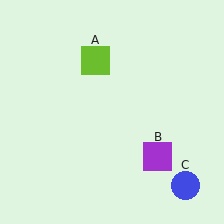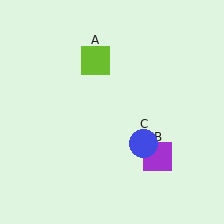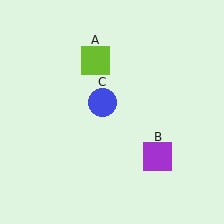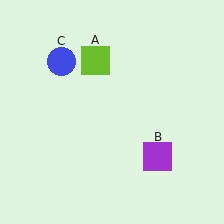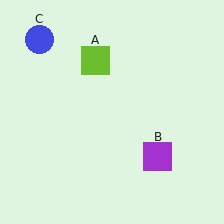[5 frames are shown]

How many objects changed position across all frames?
1 object changed position: blue circle (object C).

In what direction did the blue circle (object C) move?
The blue circle (object C) moved up and to the left.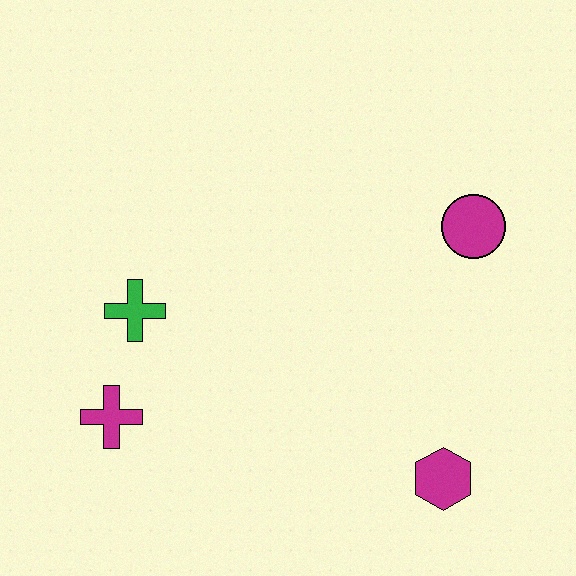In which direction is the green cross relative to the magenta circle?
The green cross is to the left of the magenta circle.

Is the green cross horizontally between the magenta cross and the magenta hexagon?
Yes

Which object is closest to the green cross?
The magenta cross is closest to the green cross.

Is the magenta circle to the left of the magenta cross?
No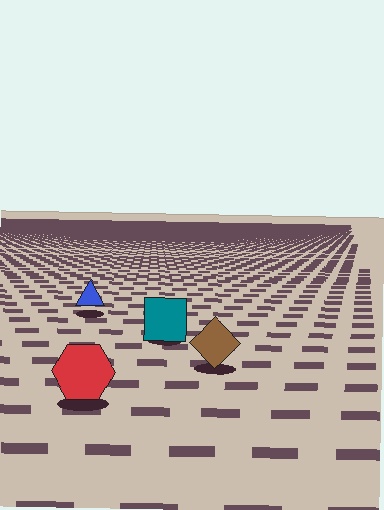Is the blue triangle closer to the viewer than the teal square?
No. The teal square is closer — you can tell from the texture gradient: the ground texture is coarser near it.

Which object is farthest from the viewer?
The blue triangle is farthest from the viewer. It appears smaller and the ground texture around it is denser.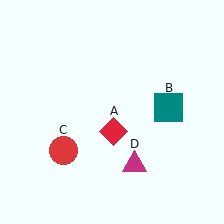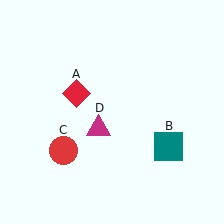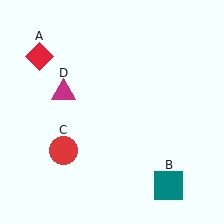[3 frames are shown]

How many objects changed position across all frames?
3 objects changed position: red diamond (object A), teal square (object B), magenta triangle (object D).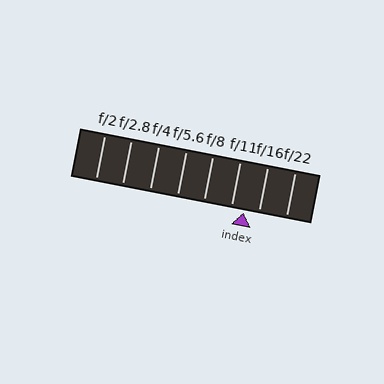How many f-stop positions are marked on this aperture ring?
There are 8 f-stop positions marked.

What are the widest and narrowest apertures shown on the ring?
The widest aperture shown is f/2 and the narrowest is f/22.